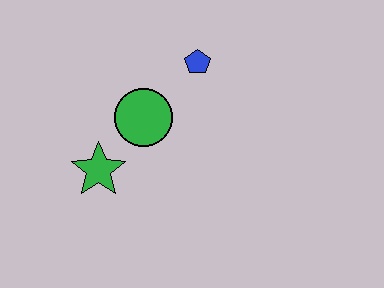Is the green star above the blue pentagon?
No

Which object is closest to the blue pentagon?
The green circle is closest to the blue pentagon.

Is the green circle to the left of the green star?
No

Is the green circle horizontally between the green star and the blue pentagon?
Yes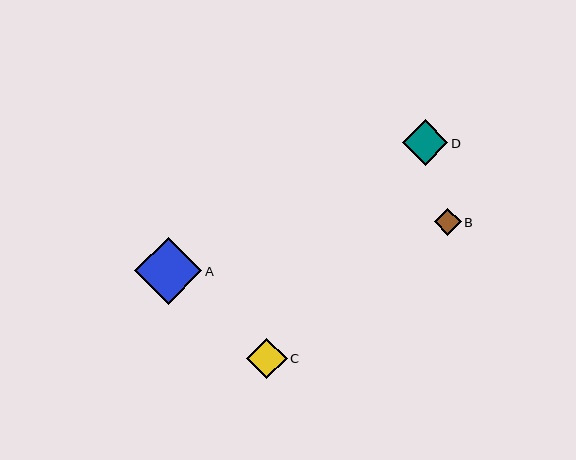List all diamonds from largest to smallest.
From largest to smallest: A, D, C, B.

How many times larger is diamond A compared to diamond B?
Diamond A is approximately 2.5 times the size of diamond B.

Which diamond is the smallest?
Diamond B is the smallest with a size of approximately 27 pixels.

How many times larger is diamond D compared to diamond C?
Diamond D is approximately 1.1 times the size of diamond C.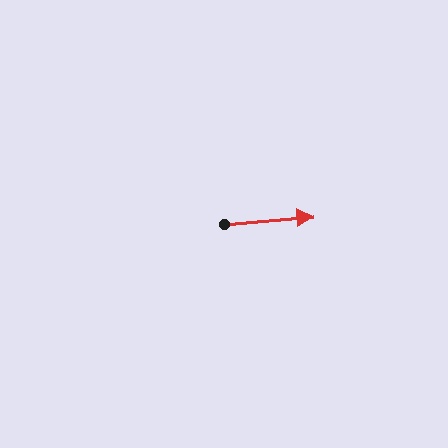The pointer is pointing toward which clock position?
Roughly 3 o'clock.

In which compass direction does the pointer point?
East.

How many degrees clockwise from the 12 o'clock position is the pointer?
Approximately 85 degrees.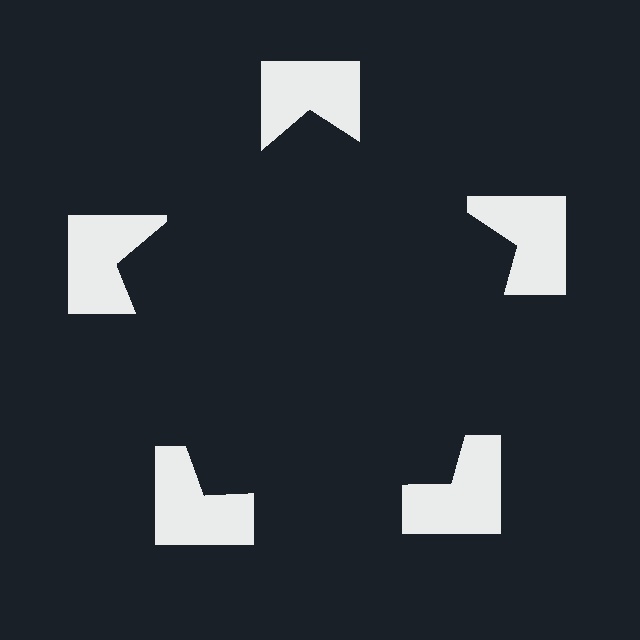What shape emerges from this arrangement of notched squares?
An illusory pentagon — its edges are inferred from the aligned wedge cuts in the notched squares, not physically drawn.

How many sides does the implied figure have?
5 sides.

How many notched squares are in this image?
There are 5 — one at each vertex of the illusory pentagon.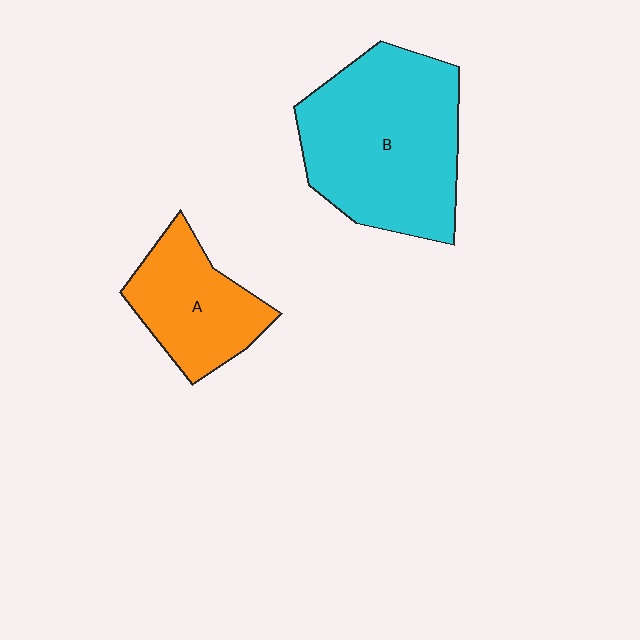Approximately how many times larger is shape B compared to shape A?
Approximately 1.9 times.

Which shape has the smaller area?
Shape A (orange).